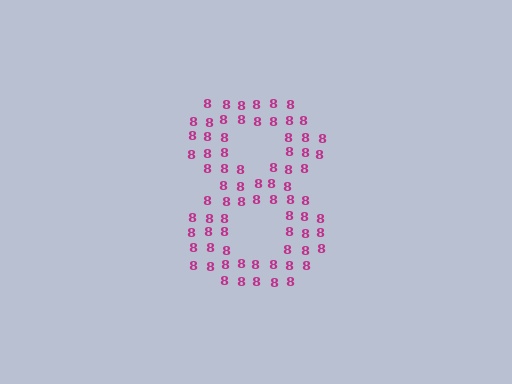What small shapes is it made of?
It is made of small digit 8's.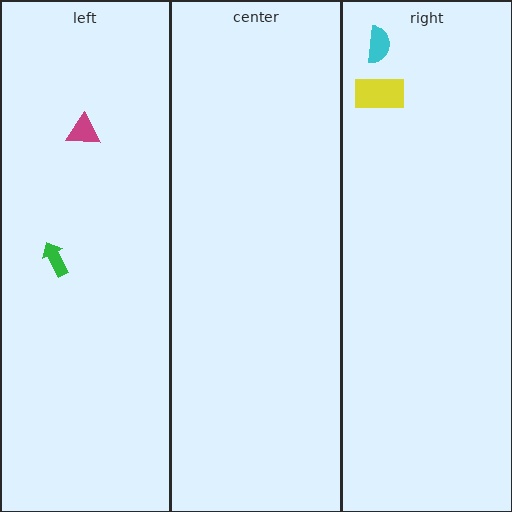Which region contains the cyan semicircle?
The right region.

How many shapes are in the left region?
2.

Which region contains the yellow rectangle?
The right region.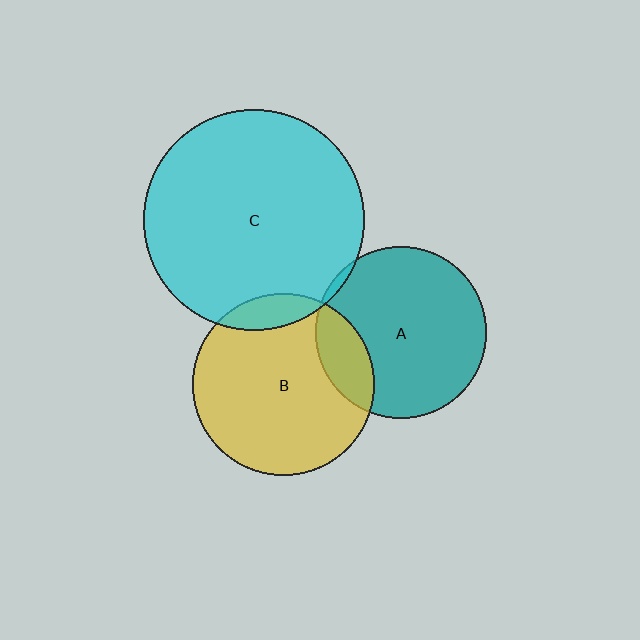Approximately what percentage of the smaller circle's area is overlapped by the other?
Approximately 20%.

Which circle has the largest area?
Circle C (cyan).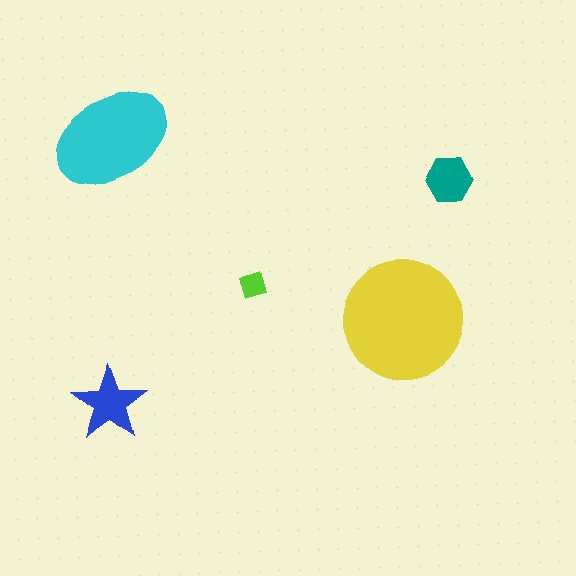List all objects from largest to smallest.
The yellow circle, the cyan ellipse, the blue star, the teal hexagon, the lime diamond.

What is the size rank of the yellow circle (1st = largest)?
1st.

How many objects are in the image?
There are 5 objects in the image.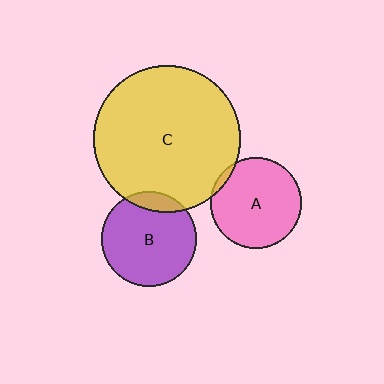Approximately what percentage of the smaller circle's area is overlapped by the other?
Approximately 10%.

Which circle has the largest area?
Circle C (yellow).